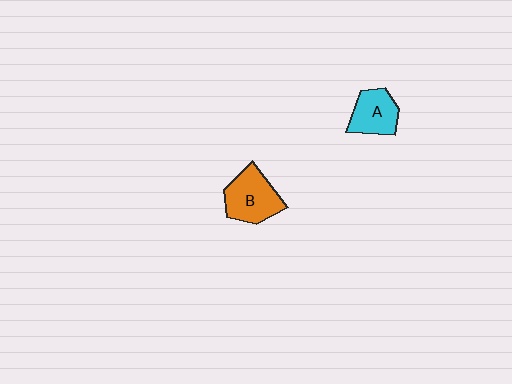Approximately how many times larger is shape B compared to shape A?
Approximately 1.3 times.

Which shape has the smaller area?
Shape A (cyan).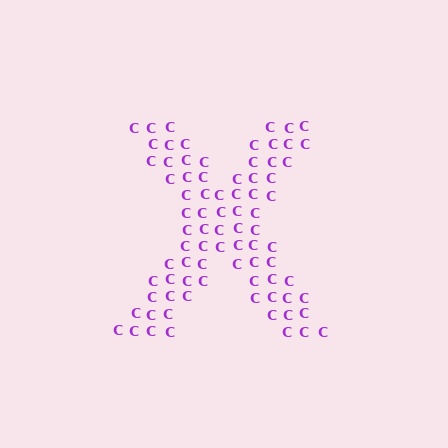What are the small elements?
The small elements are letter C's.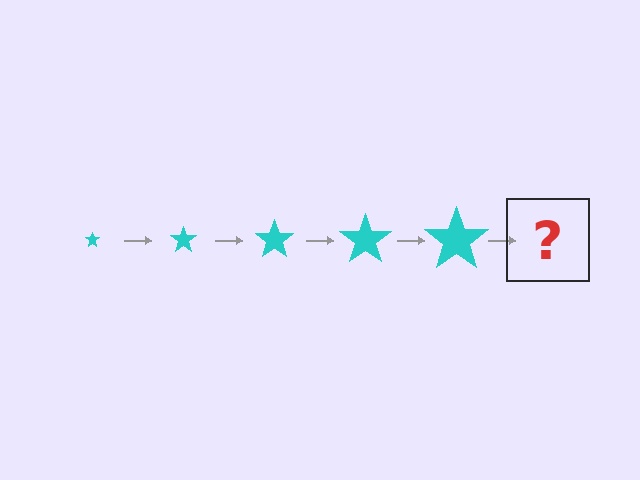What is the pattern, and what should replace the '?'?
The pattern is that the star gets progressively larger each step. The '?' should be a cyan star, larger than the previous one.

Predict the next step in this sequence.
The next step is a cyan star, larger than the previous one.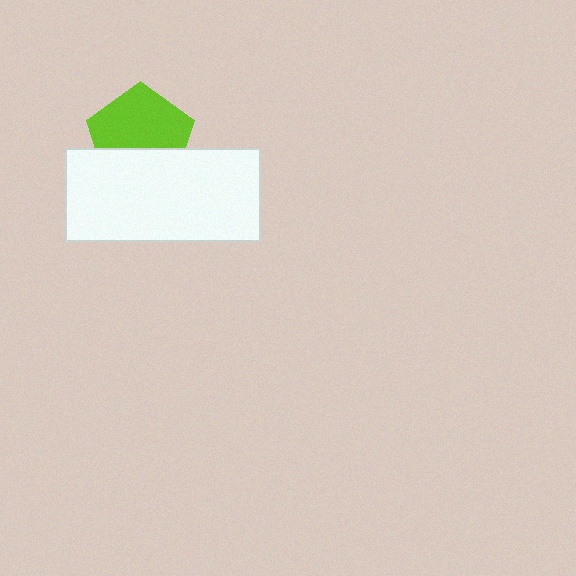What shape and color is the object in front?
The object in front is a white rectangle.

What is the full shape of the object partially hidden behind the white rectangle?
The partially hidden object is a lime pentagon.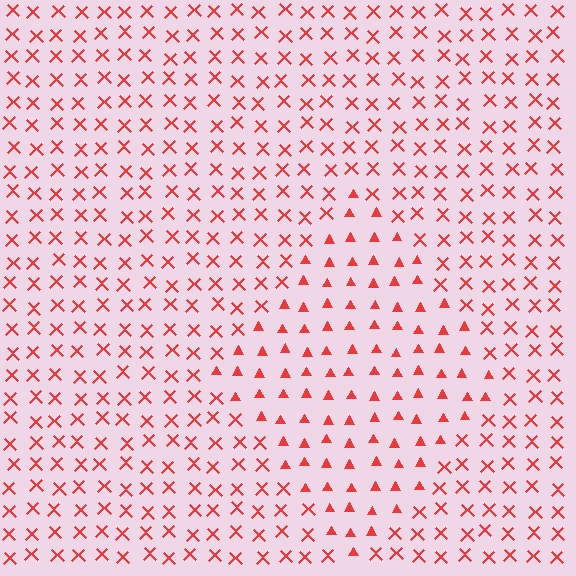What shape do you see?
I see a diamond.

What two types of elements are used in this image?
The image uses triangles inside the diamond region and X marks outside it.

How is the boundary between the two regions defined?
The boundary is defined by a change in element shape: triangles inside vs. X marks outside. All elements share the same color and spacing.